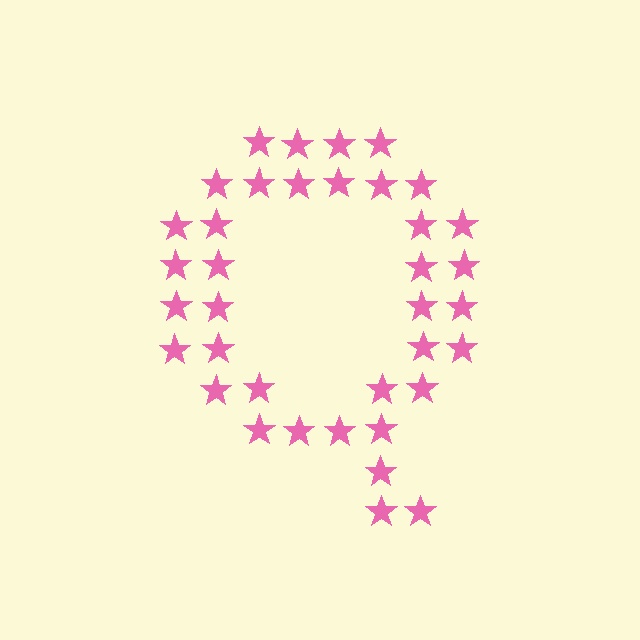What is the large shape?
The large shape is the letter Q.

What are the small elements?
The small elements are stars.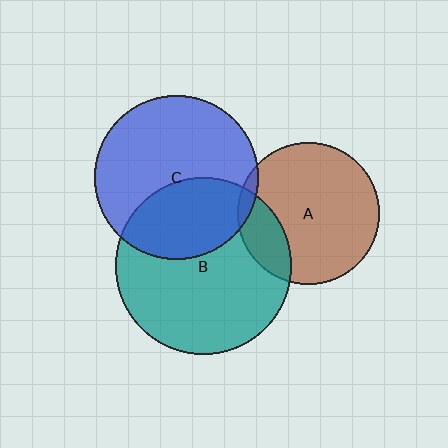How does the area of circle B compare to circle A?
Approximately 1.5 times.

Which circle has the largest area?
Circle B (teal).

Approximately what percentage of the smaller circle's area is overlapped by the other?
Approximately 20%.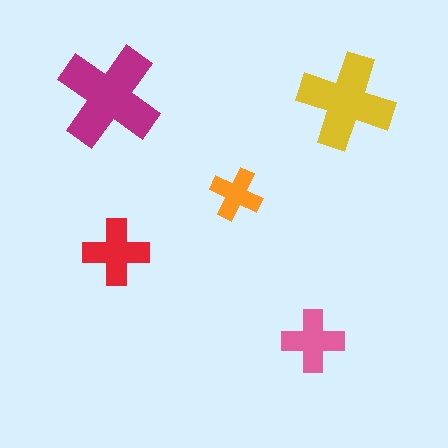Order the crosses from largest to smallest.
the magenta one, the yellow one, the red one, the pink one, the orange one.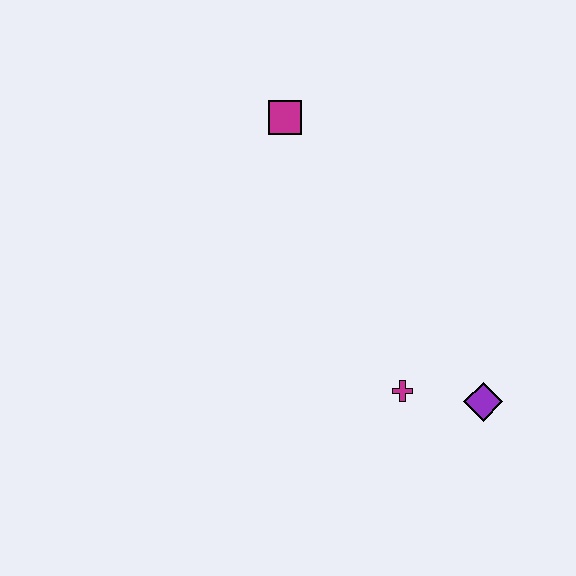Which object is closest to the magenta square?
The magenta cross is closest to the magenta square.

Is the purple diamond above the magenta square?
No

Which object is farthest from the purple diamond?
The magenta square is farthest from the purple diamond.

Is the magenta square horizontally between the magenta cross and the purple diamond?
No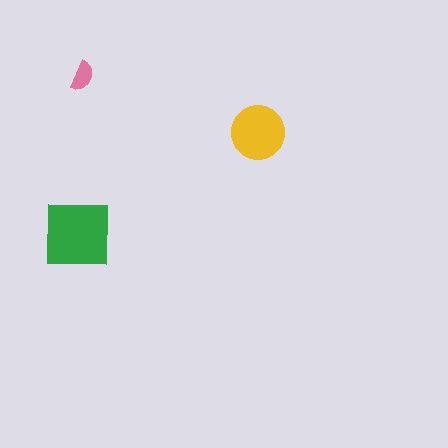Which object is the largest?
The green square.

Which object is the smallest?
The pink semicircle.